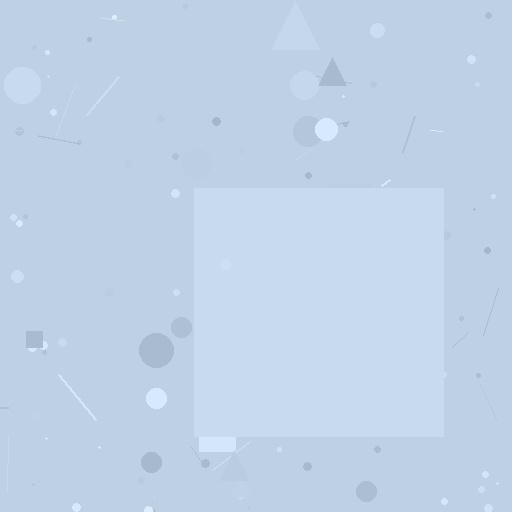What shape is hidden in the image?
A square is hidden in the image.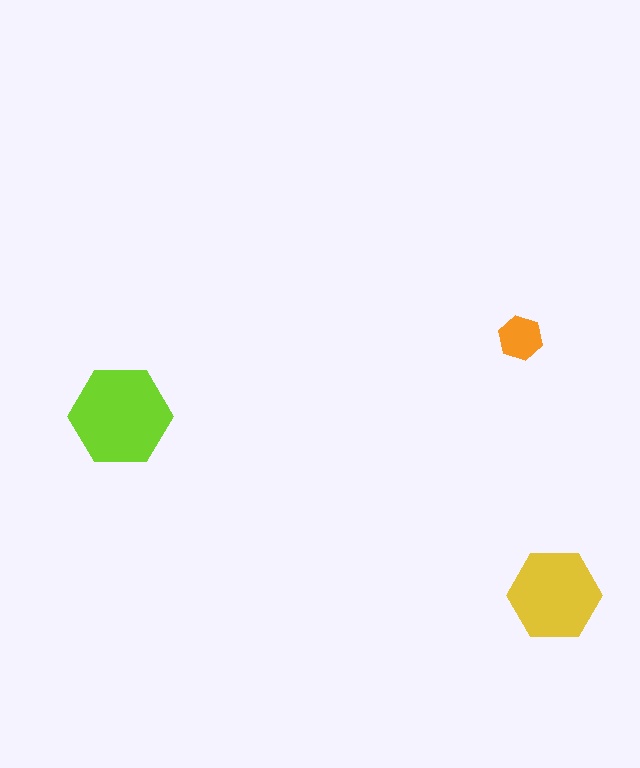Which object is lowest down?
The yellow hexagon is bottommost.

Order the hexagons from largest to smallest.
the lime one, the yellow one, the orange one.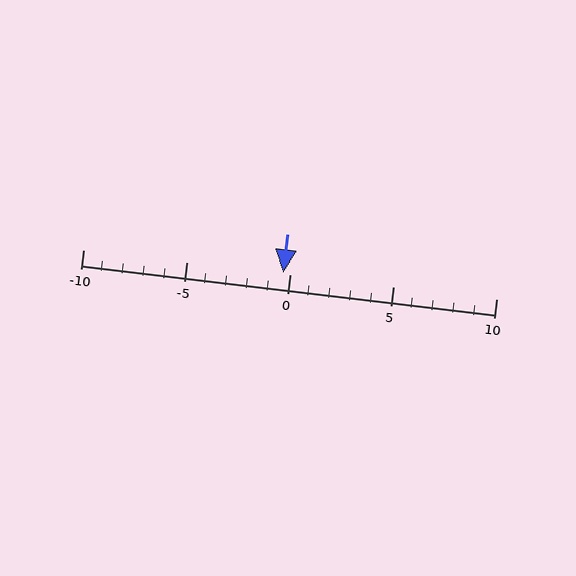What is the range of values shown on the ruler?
The ruler shows values from -10 to 10.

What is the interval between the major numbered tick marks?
The major tick marks are spaced 5 units apart.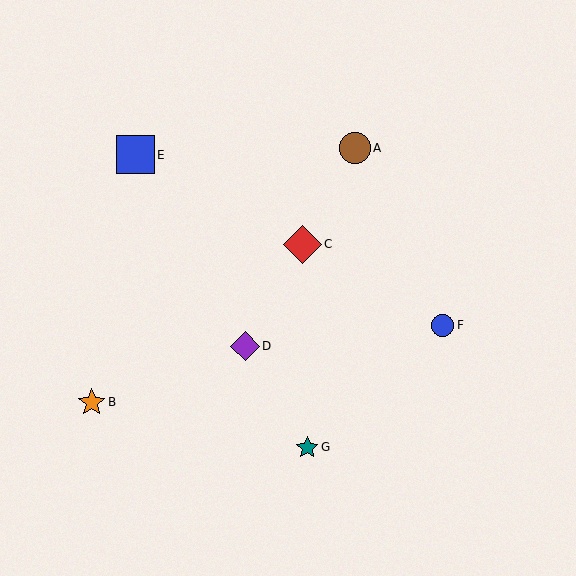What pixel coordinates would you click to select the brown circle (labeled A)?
Click at (355, 148) to select the brown circle A.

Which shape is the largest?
The red diamond (labeled C) is the largest.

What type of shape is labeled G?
Shape G is a teal star.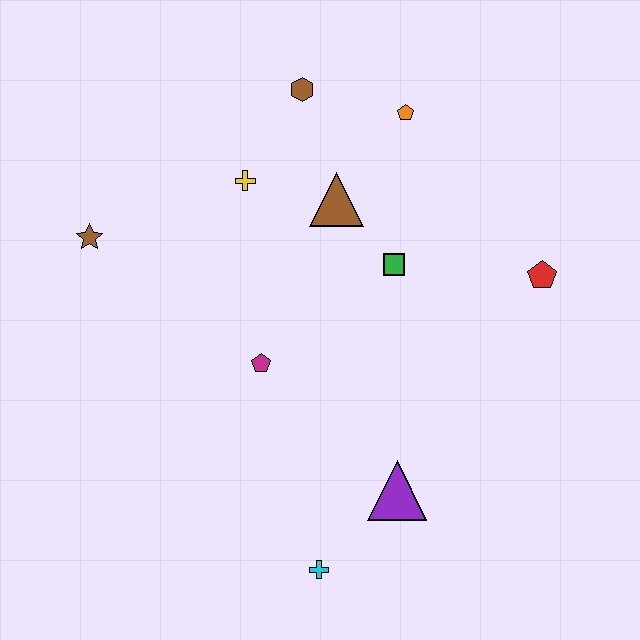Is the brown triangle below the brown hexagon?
Yes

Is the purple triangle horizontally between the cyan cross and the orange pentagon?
Yes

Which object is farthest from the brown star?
The red pentagon is farthest from the brown star.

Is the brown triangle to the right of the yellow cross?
Yes